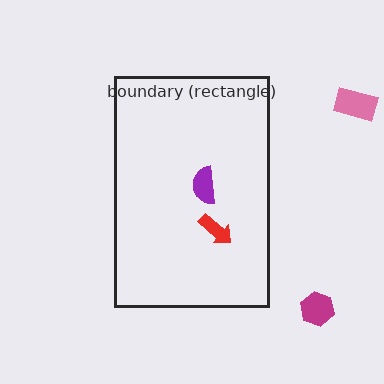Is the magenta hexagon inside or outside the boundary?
Outside.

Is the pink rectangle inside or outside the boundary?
Outside.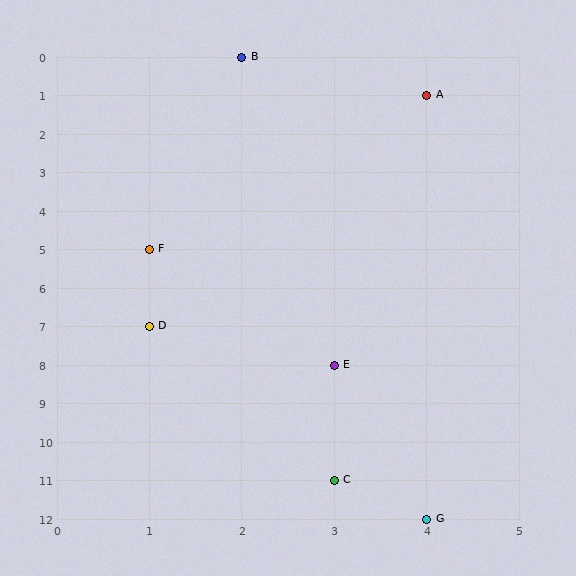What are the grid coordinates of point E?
Point E is at grid coordinates (3, 8).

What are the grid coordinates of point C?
Point C is at grid coordinates (3, 11).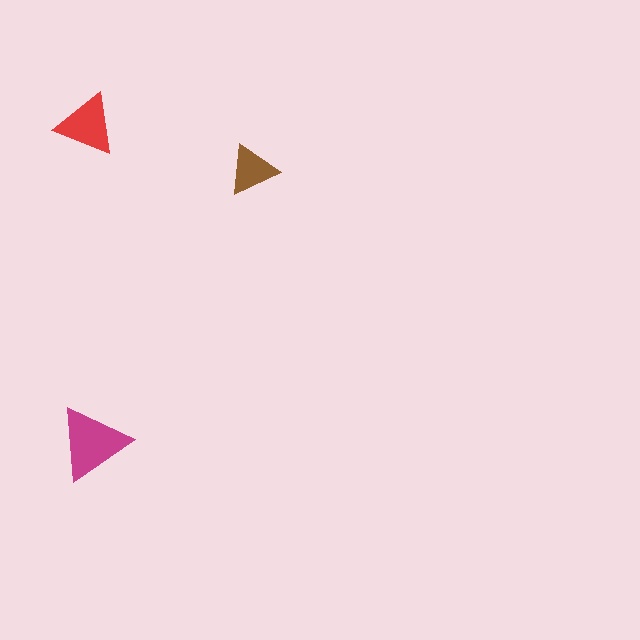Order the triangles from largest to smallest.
the magenta one, the red one, the brown one.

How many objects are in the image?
There are 3 objects in the image.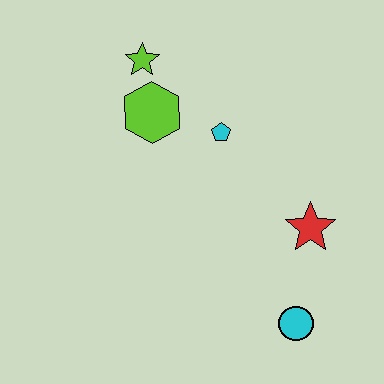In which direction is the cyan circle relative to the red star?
The cyan circle is below the red star.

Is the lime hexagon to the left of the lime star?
No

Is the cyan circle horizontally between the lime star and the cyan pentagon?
No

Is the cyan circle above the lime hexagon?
No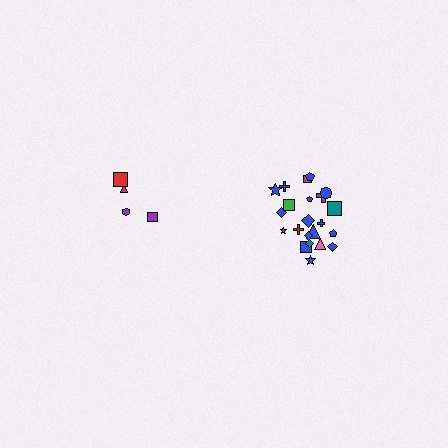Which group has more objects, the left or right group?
The right group.